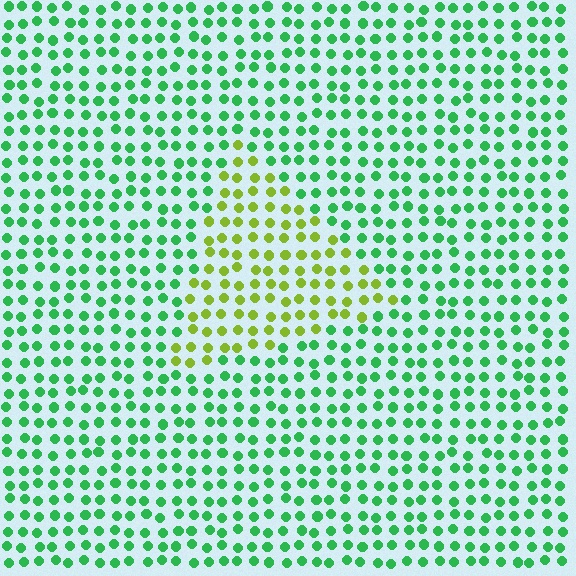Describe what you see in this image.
The image is filled with small green elements in a uniform arrangement. A triangle-shaped region is visible where the elements are tinted to a slightly different hue, forming a subtle color boundary.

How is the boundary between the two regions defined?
The boundary is defined purely by a slight shift in hue (about 53 degrees). Spacing, size, and orientation are identical on both sides.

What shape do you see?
I see a triangle.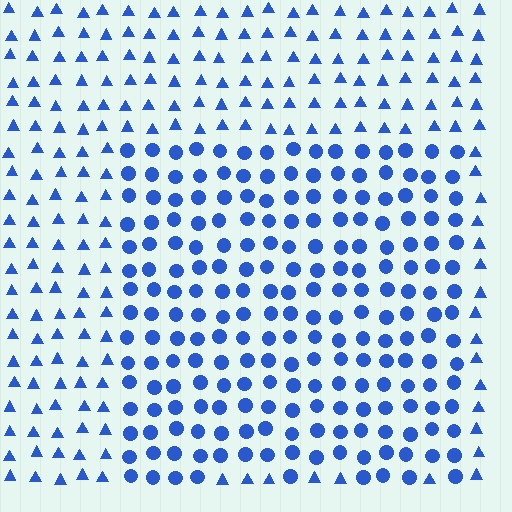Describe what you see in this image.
The image is filled with small blue elements arranged in a uniform grid. A rectangle-shaped region contains circles, while the surrounding area contains triangles. The boundary is defined purely by the change in element shape.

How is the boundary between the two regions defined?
The boundary is defined by a change in element shape: circles inside vs. triangles outside. All elements share the same color and spacing.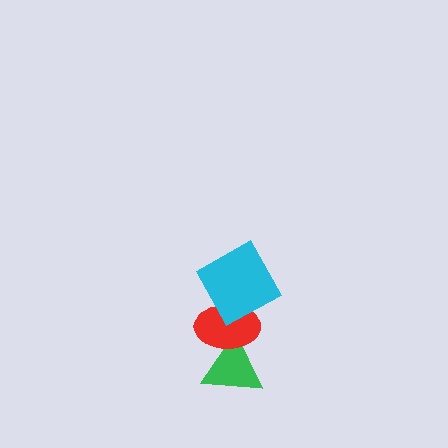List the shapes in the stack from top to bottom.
From top to bottom: the cyan square, the red ellipse, the green triangle.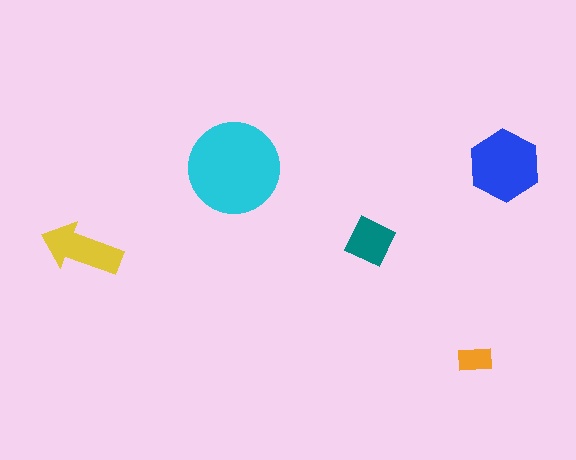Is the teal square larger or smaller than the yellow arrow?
Smaller.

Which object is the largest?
The cyan circle.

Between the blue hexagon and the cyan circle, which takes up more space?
The cyan circle.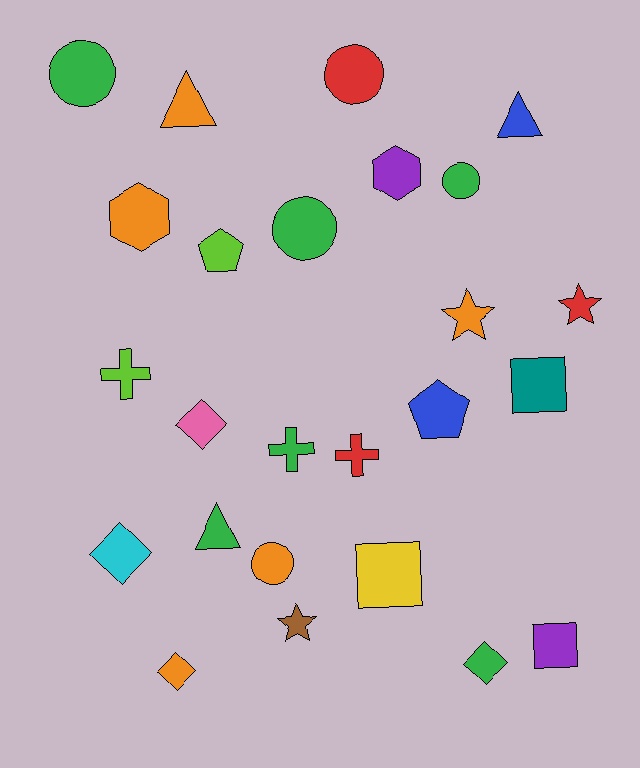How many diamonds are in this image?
There are 4 diamonds.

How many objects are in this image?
There are 25 objects.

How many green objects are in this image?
There are 6 green objects.